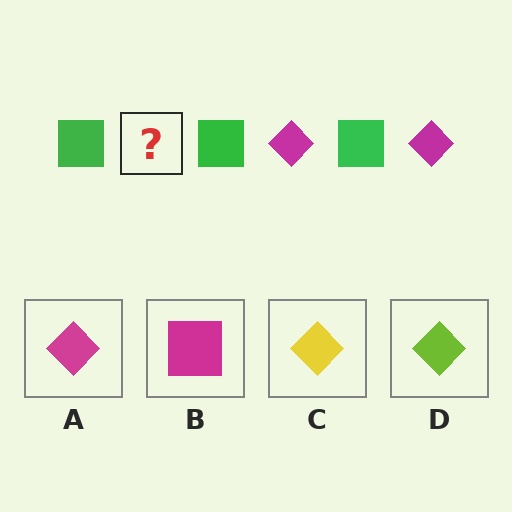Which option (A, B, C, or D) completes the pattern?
A.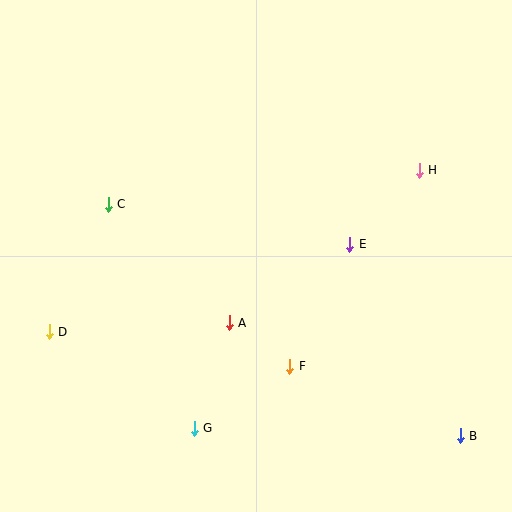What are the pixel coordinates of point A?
Point A is at (229, 323).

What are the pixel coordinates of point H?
Point H is at (419, 170).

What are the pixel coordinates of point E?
Point E is at (350, 244).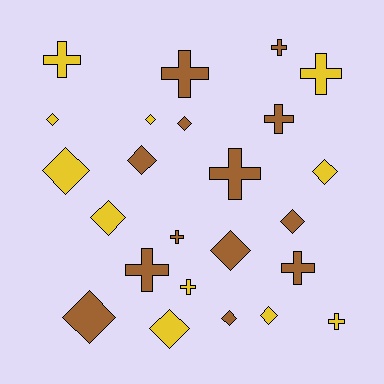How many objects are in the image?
There are 24 objects.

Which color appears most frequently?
Brown, with 13 objects.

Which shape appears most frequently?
Diamond, with 13 objects.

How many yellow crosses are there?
There are 4 yellow crosses.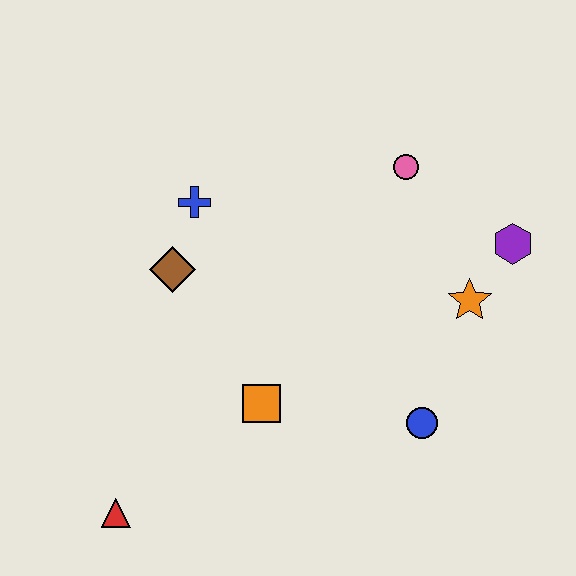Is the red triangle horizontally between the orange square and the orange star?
No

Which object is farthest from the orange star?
The red triangle is farthest from the orange star.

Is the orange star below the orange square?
No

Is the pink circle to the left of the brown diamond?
No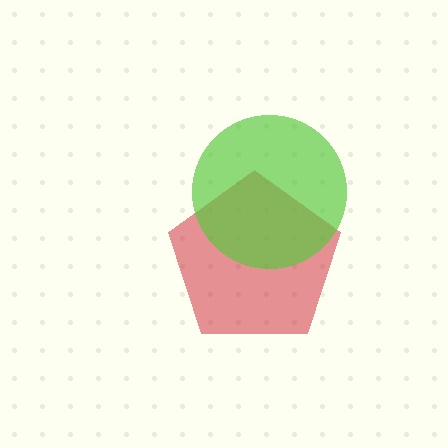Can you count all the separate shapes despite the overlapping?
Yes, there are 2 separate shapes.